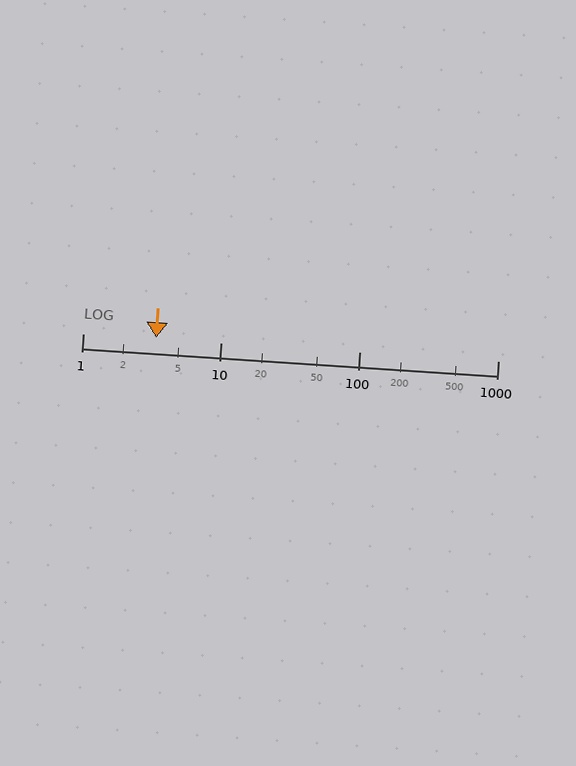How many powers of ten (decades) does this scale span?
The scale spans 3 decades, from 1 to 1000.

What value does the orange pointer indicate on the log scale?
The pointer indicates approximately 3.4.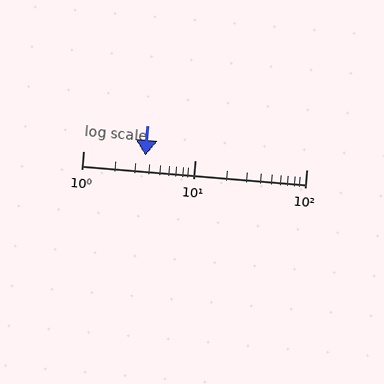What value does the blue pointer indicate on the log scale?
The pointer indicates approximately 3.6.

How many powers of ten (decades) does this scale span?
The scale spans 2 decades, from 1 to 100.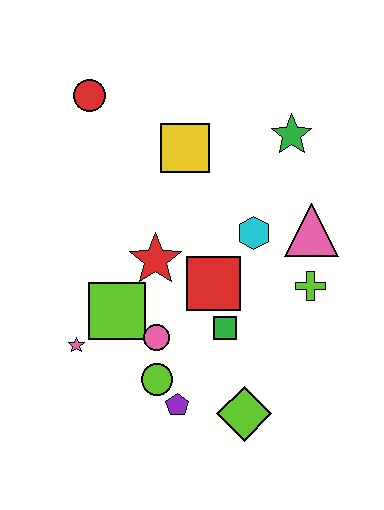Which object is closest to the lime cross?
The pink triangle is closest to the lime cross.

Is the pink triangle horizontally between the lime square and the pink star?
No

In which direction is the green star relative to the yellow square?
The green star is to the right of the yellow square.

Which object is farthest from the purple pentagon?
The red circle is farthest from the purple pentagon.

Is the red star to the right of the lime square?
Yes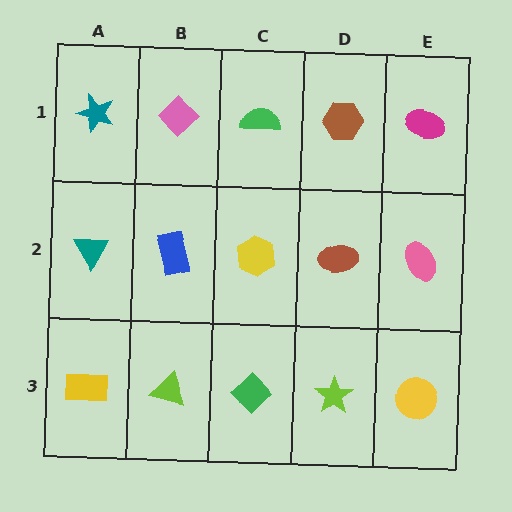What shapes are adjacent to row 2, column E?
A magenta ellipse (row 1, column E), a yellow circle (row 3, column E), a brown ellipse (row 2, column D).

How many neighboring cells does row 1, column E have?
2.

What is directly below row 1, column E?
A pink ellipse.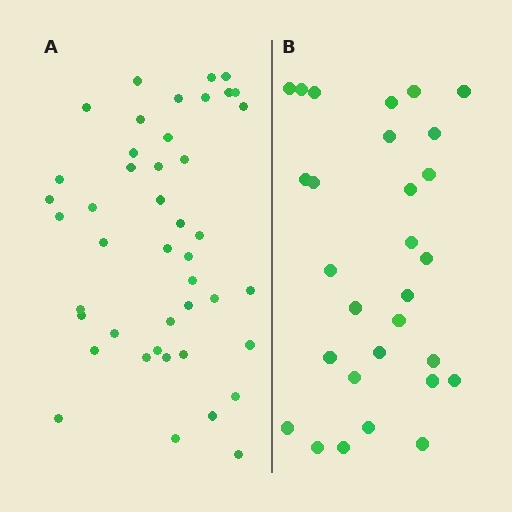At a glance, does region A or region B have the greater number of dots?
Region A (the left region) has more dots.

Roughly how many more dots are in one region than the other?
Region A has approximately 15 more dots than region B.